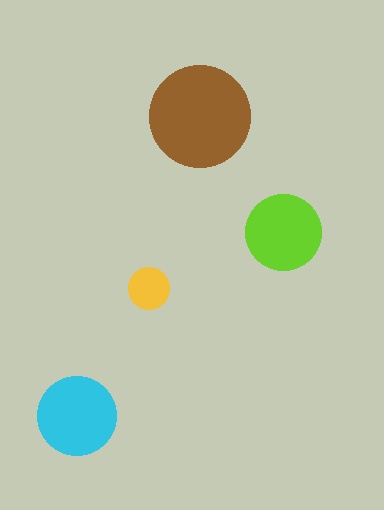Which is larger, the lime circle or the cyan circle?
The cyan one.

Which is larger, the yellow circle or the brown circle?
The brown one.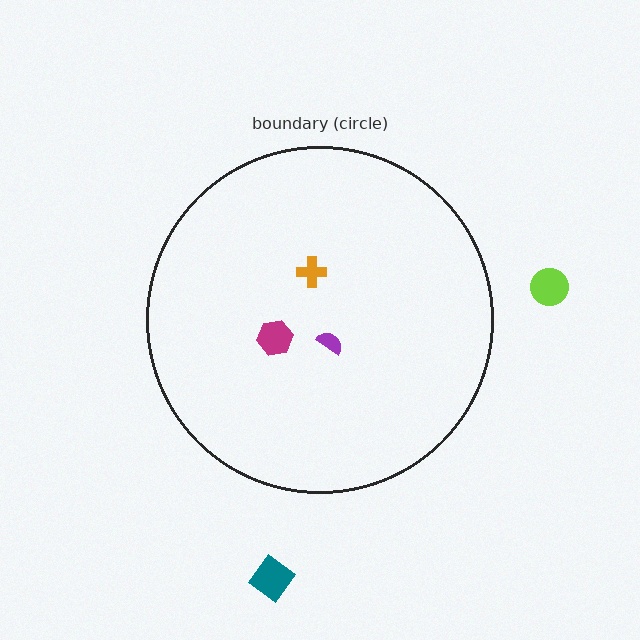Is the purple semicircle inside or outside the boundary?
Inside.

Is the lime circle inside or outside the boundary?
Outside.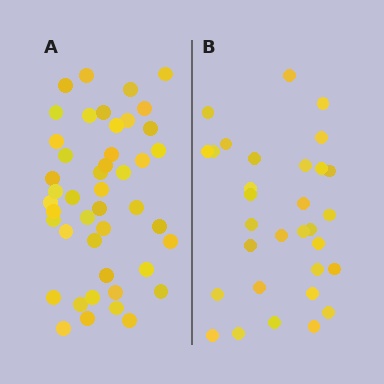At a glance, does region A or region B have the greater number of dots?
Region A (the left region) has more dots.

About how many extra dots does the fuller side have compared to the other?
Region A has approximately 15 more dots than region B.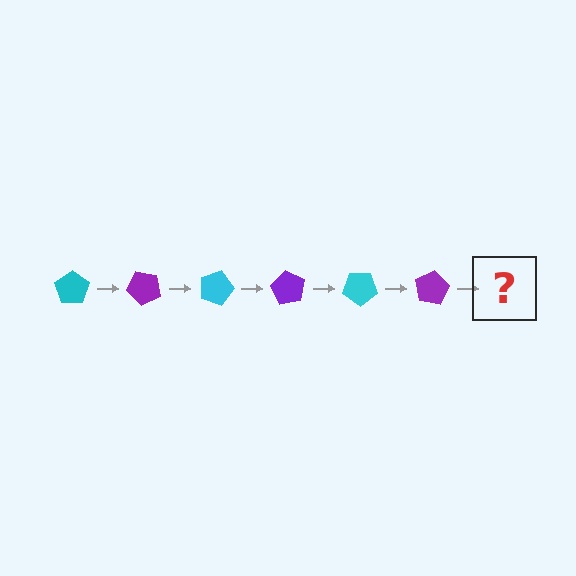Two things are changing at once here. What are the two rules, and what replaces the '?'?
The two rules are that it rotates 45 degrees each step and the color cycles through cyan and purple. The '?' should be a cyan pentagon, rotated 270 degrees from the start.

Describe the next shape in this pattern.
It should be a cyan pentagon, rotated 270 degrees from the start.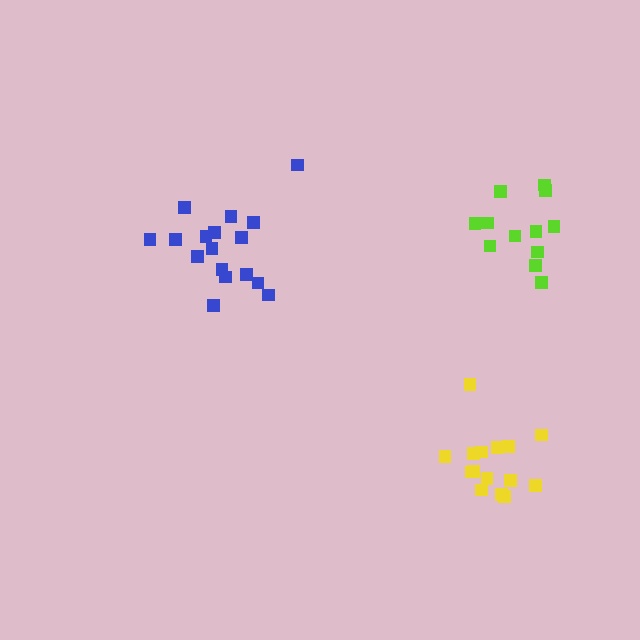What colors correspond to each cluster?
The clusters are colored: lime, yellow, blue.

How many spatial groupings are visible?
There are 3 spatial groupings.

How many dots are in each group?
Group 1: 12 dots, Group 2: 15 dots, Group 3: 17 dots (44 total).